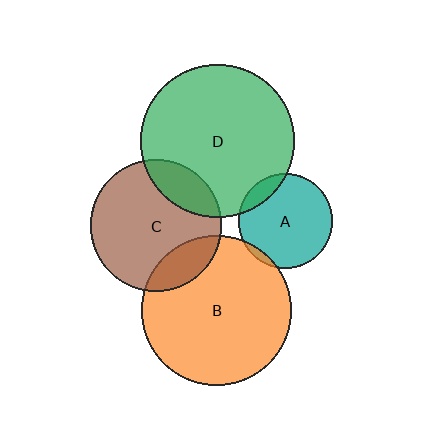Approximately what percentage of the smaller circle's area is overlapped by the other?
Approximately 5%.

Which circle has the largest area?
Circle D (green).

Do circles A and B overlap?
Yes.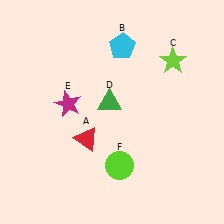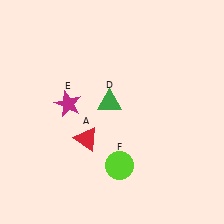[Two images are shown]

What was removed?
The cyan pentagon (B), the lime star (C) were removed in Image 2.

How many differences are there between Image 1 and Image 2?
There are 2 differences between the two images.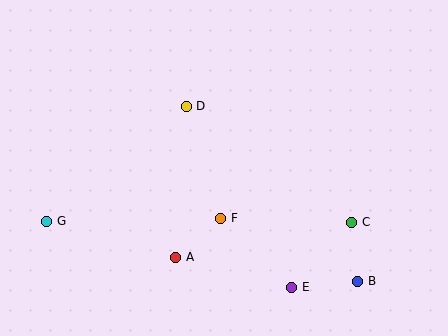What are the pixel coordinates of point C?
Point C is at (352, 222).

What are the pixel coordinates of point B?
Point B is at (358, 281).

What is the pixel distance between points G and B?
The distance between G and B is 316 pixels.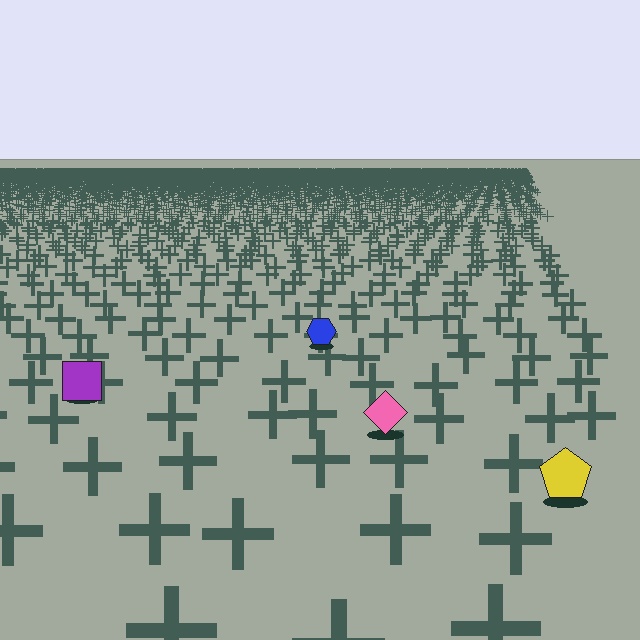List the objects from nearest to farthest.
From nearest to farthest: the yellow pentagon, the pink diamond, the purple square, the blue hexagon.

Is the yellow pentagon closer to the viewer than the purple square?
Yes. The yellow pentagon is closer — you can tell from the texture gradient: the ground texture is coarser near it.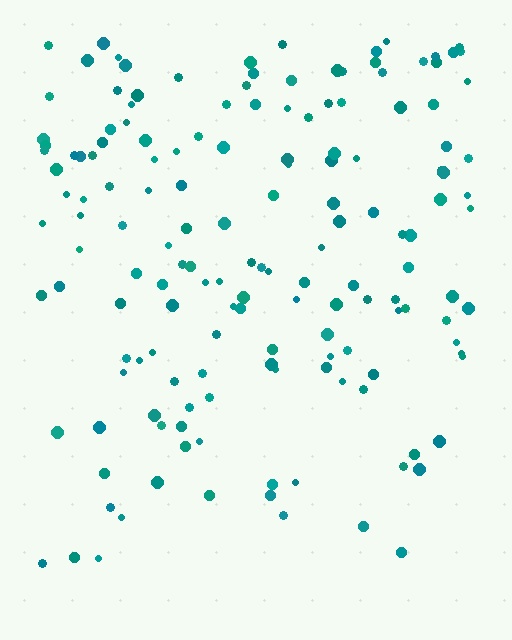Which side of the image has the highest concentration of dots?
The top.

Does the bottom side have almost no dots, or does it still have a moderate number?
Still a moderate number, just noticeably fewer than the top.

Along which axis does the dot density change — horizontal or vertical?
Vertical.